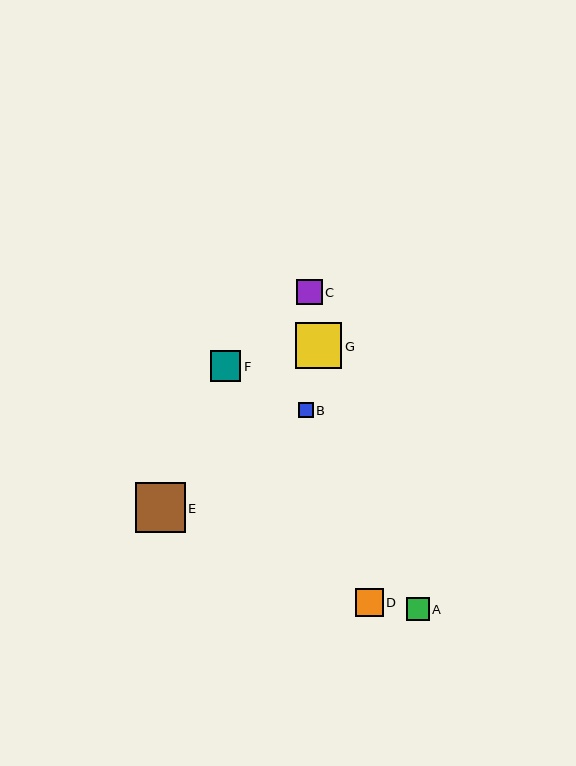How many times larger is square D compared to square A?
Square D is approximately 1.2 times the size of square A.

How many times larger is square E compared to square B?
Square E is approximately 3.2 times the size of square B.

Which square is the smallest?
Square B is the smallest with a size of approximately 15 pixels.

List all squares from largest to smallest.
From largest to smallest: E, G, F, D, C, A, B.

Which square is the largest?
Square E is the largest with a size of approximately 49 pixels.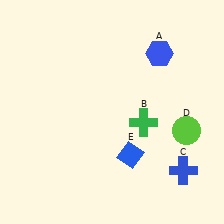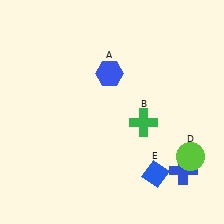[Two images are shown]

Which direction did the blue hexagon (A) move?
The blue hexagon (A) moved left.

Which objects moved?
The objects that moved are: the blue hexagon (A), the lime circle (D), the blue diamond (E).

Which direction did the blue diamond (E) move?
The blue diamond (E) moved right.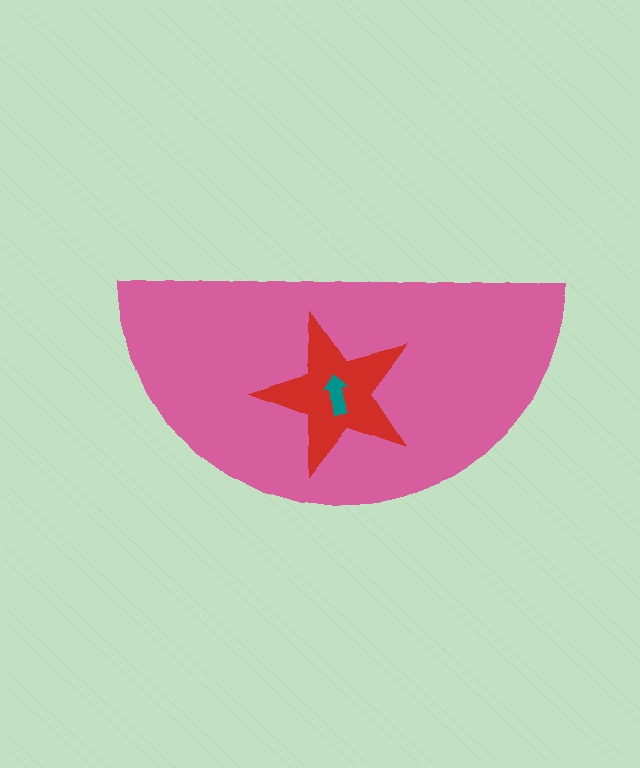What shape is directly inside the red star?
The teal arrow.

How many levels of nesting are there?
3.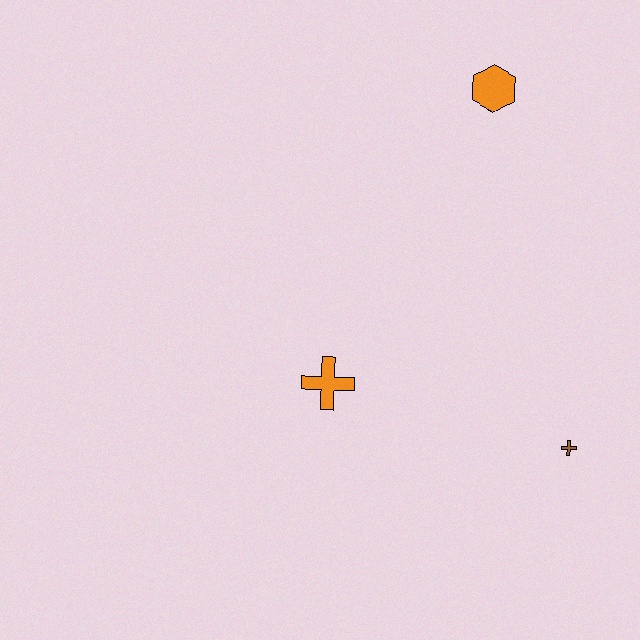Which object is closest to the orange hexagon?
The orange cross is closest to the orange hexagon.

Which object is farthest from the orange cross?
The orange hexagon is farthest from the orange cross.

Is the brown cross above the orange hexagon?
No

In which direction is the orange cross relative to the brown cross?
The orange cross is to the left of the brown cross.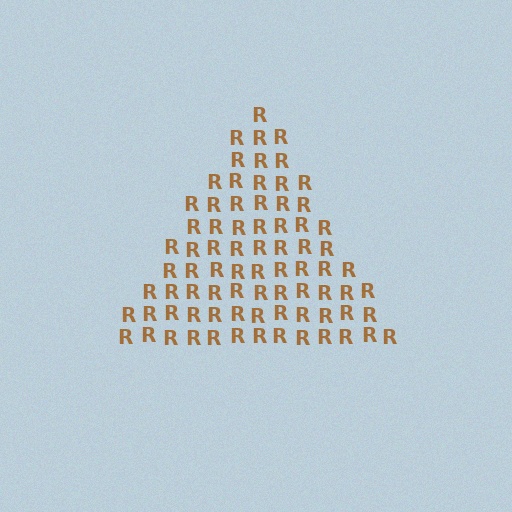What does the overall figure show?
The overall figure shows a triangle.